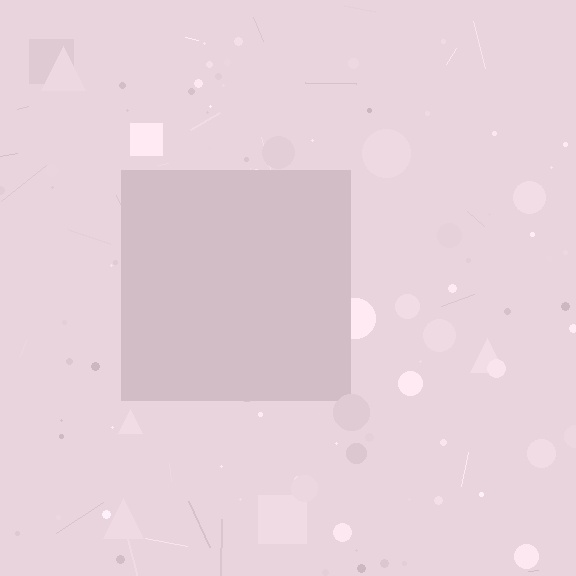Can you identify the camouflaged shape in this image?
The camouflaged shape is a square.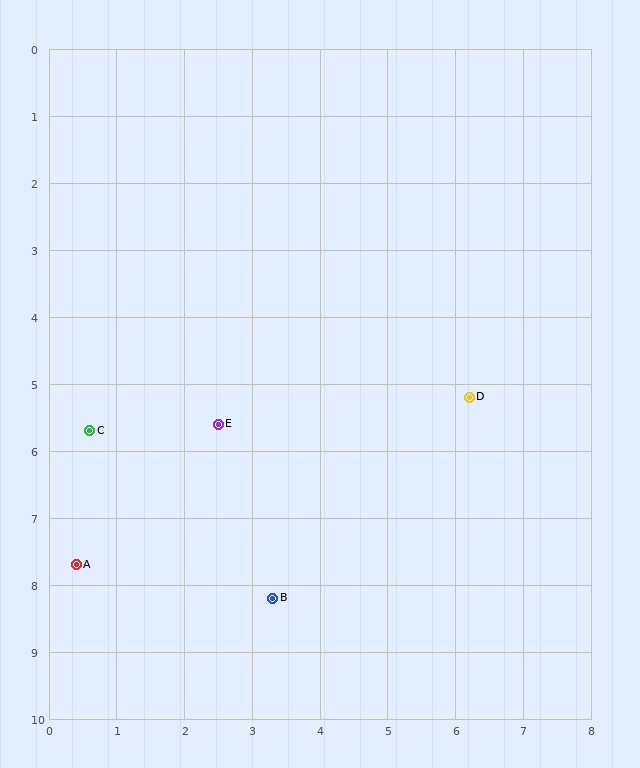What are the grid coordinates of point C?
Point C is at approximately (0.6, 5.7).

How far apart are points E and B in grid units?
Points E and B are about 2.7 grid units apart.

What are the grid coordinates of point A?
Point A is at approximately (0.4, 7.7).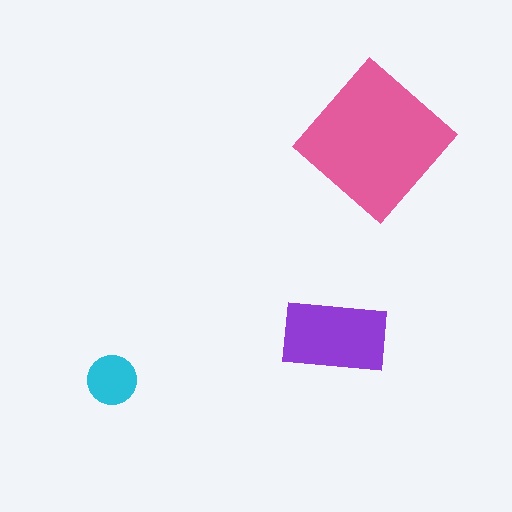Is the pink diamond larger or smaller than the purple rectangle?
Larger.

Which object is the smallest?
The cyan circle.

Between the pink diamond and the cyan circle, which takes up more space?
The pink diamond.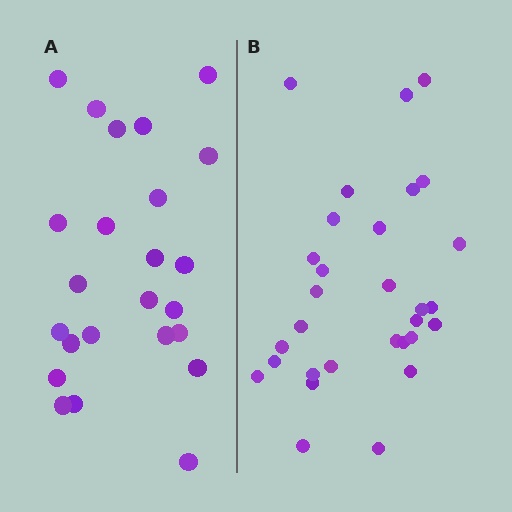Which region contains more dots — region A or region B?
Region B (the right region) has more dots.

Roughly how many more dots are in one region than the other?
Region B has about 6 more dots than region A.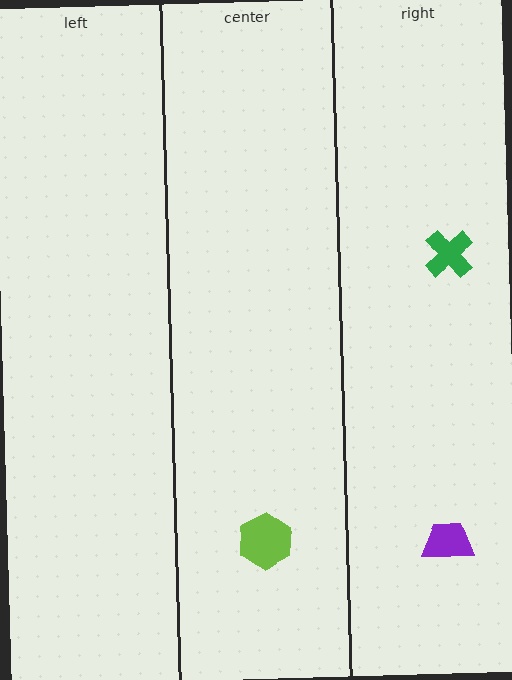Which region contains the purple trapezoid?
The right region.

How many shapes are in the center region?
1.